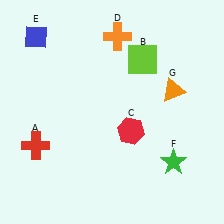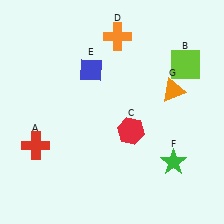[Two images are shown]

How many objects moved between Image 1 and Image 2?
2 objects moved between the two images.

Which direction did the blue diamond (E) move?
The blue diamond (E) moved right.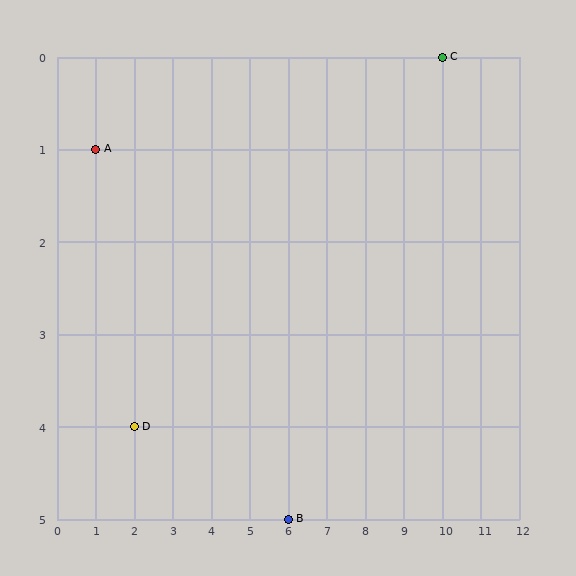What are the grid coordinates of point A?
Point A is at grid coordinates (1, 1).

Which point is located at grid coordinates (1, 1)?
Point A is at (1, 1).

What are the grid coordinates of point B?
Point B is at grid coordinates (6, 5).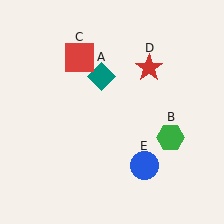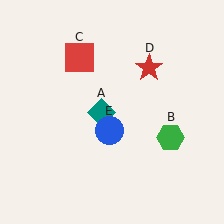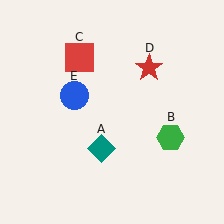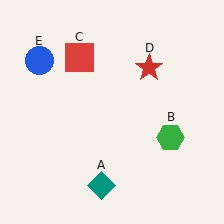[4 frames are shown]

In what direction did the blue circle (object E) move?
The blue circle (object E) moved up and to the left.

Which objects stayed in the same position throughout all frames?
Green hexagon (object B) and red square (object C) and red star (object D) remained stationary.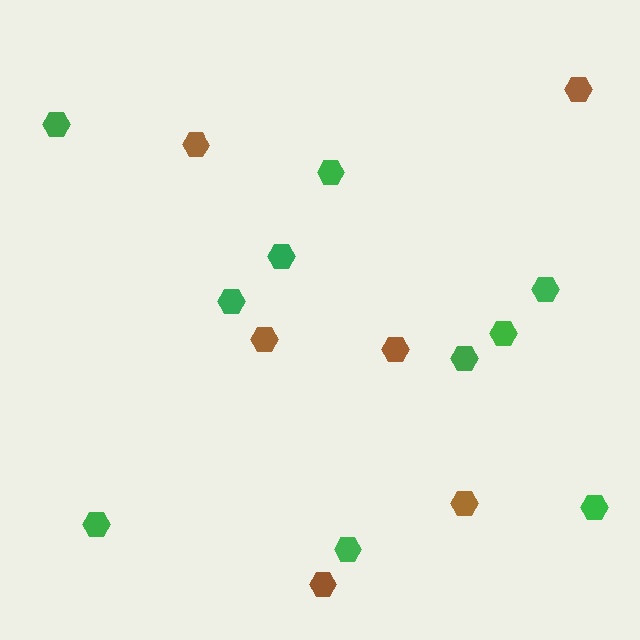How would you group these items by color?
There are 2 groups: one group of green hexagons (10) and one group of brown hexagons (6).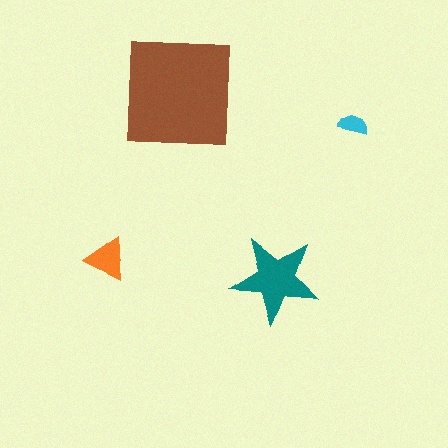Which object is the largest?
The brown square.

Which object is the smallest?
The cyan semicircle.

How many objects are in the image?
There are 4 objects in the image.